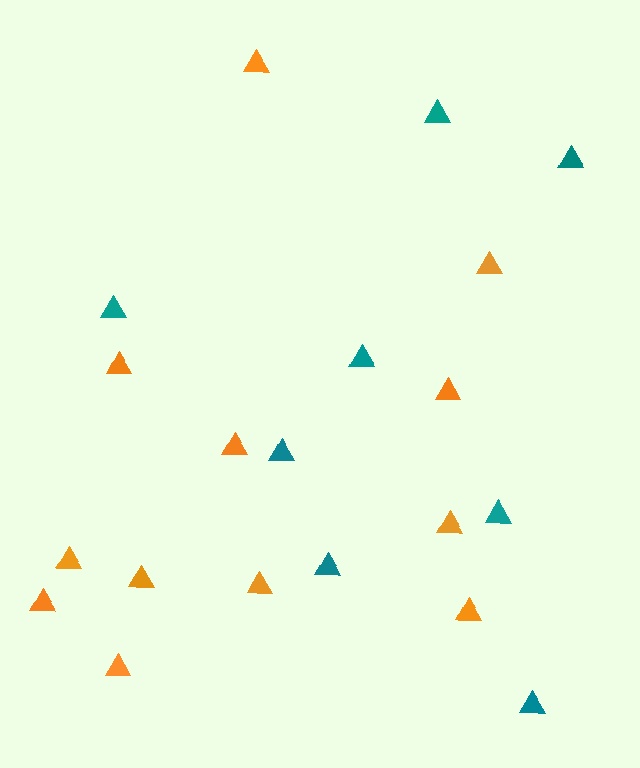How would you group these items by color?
There are 2 groups: one group of orange triangles (12) and one group of teal triangles (8).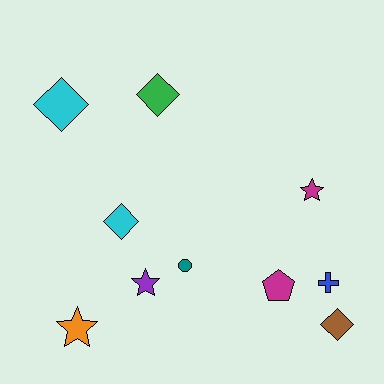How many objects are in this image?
There are 10 objects.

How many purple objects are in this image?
There is 1 purple object.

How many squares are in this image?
There are no squares.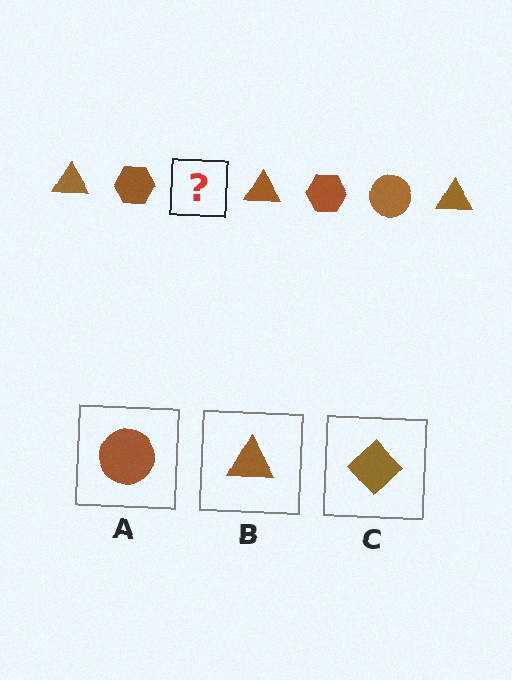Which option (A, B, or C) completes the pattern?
A.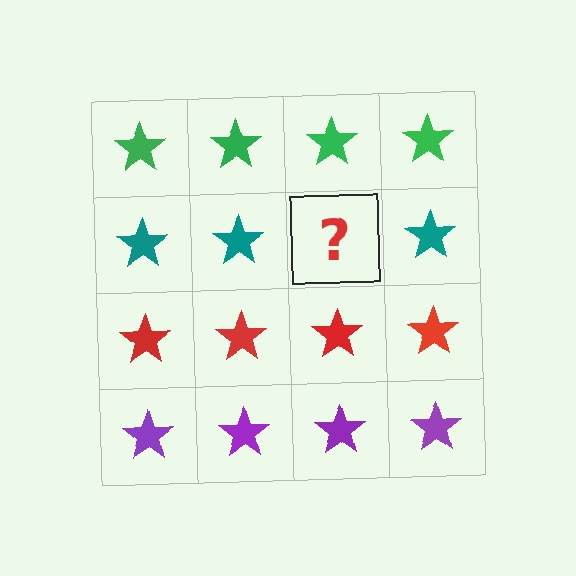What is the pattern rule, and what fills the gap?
The rule is that each row has a consistent color. The gap should be filled with a teal star.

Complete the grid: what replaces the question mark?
The question mark should be replaced with a teal star.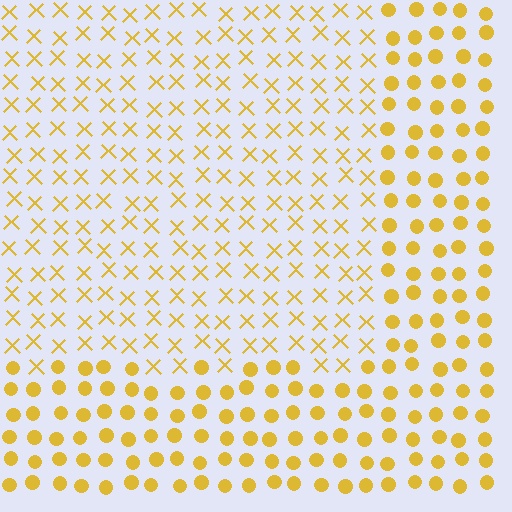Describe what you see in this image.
The image is filled with small yellow elements arranged in a uniform grid. A rectangle-shaped region contains X marks, while the surrounding area contains circles. The boundary is defined purely by the change in element shape.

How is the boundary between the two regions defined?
The boundary is defined by a change in element shape: X marks inside vs. circles outside. All elements share the same color and spacing.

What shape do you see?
I see a rectangle.